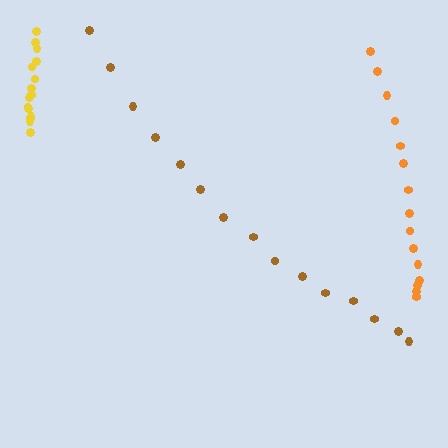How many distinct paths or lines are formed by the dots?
There are 3 distinct paths.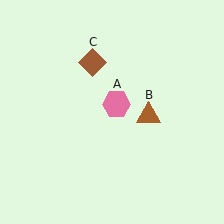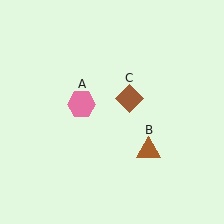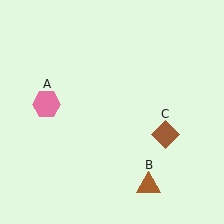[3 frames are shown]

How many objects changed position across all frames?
3 objects changed position: pink hexagon (object A), brown triangle (object B), brown diamond (object C).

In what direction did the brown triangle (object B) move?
The brown triangle (object B) moved down.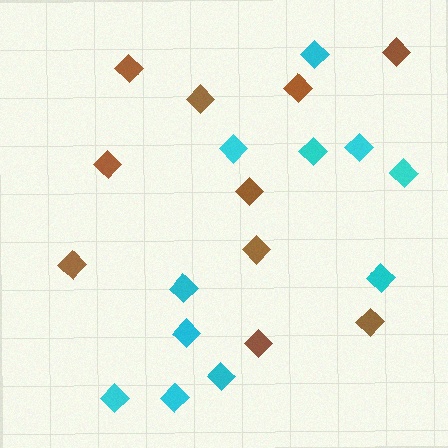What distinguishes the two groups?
There are 2 groups: one group of brown diamonds (10) and one group of cyan diamonds (11).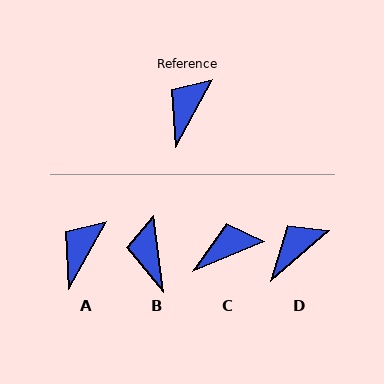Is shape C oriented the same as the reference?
No, it is off by about 39 degrees.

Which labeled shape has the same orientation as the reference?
A.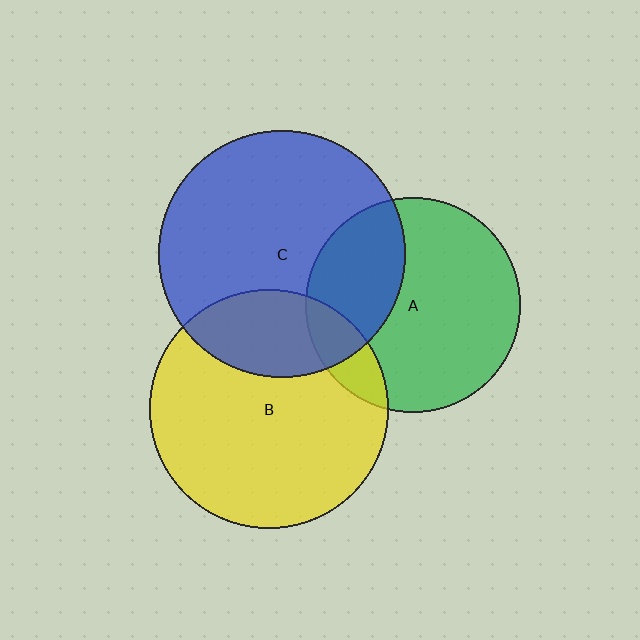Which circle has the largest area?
Circle C (blue).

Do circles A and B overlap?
Yes.